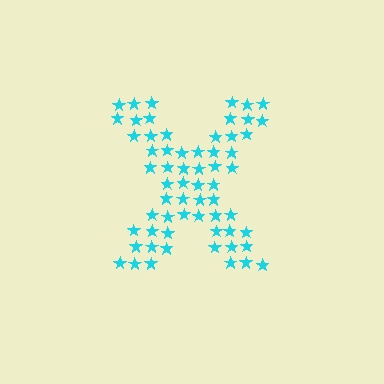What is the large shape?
The large shape is the letter X.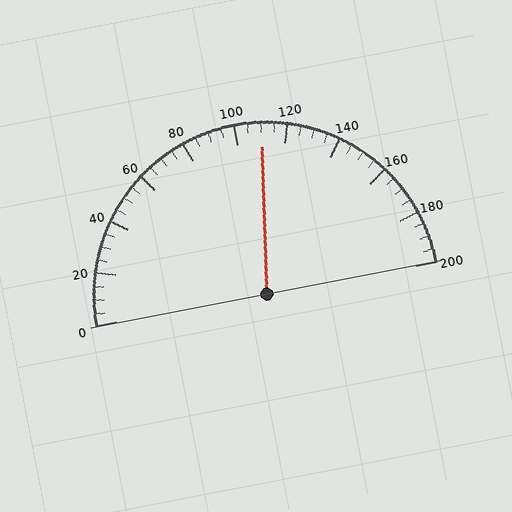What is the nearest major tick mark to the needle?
The nearest major tick mark is 120.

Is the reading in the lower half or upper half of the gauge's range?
The reading is in the upper half of the range (0 to 200).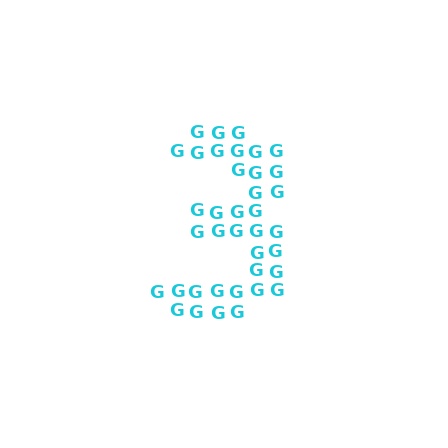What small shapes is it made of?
It is made of small letter G's.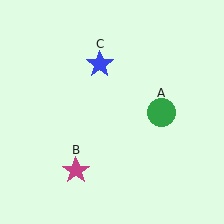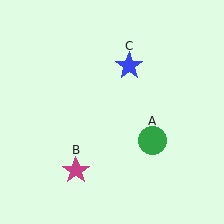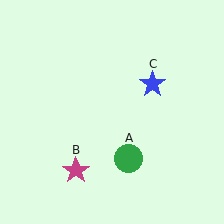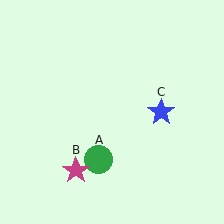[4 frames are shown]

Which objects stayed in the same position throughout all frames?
Magenta star (object B) remained stationary.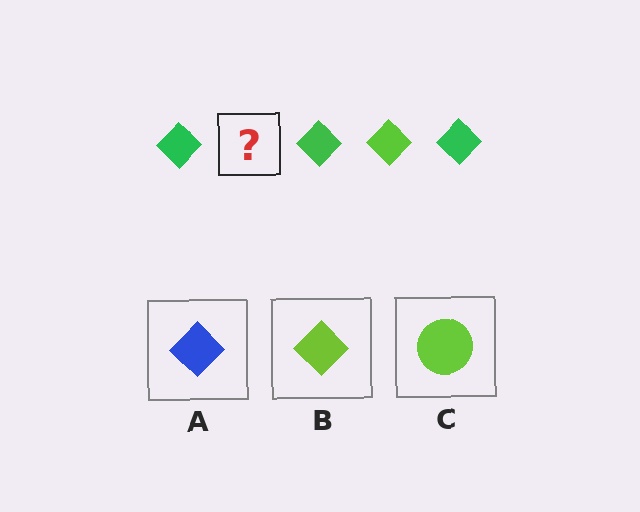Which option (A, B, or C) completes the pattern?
B.